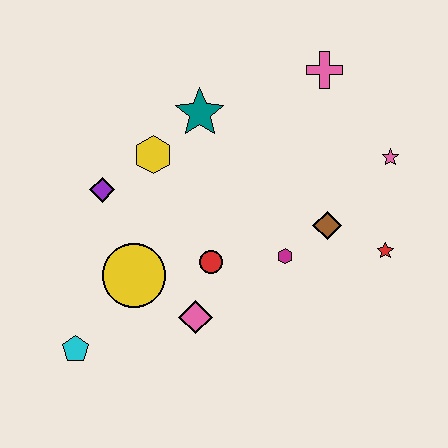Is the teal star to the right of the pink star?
No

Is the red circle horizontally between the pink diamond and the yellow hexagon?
No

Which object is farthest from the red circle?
The pink cross is farthest from the red circle.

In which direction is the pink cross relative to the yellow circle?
The pink cross is above the yellow circle.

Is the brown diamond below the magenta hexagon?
No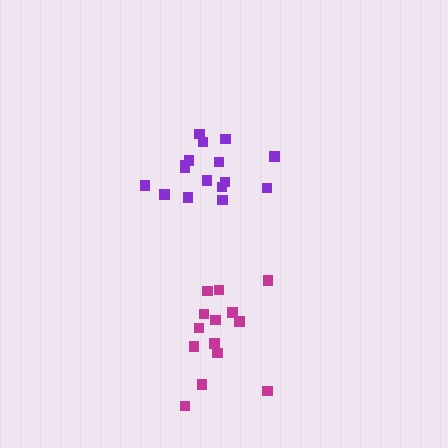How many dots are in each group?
Group 1: 16 dots, Group 2: 14 dots (30 total).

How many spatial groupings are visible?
There are 2 spatial groupings.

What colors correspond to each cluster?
The clusters are colored: purple, magenta.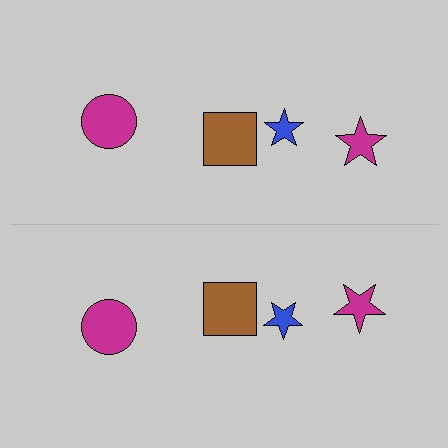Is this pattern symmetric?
Yes, this pattern has bilateral (reflection) symmetry.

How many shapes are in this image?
There are 8 shapes in this image.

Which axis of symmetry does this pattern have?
The pattern has a horizontal axis of symmetry running through the center of the image.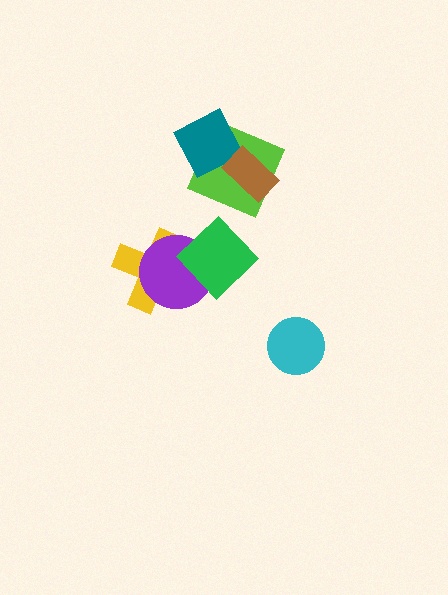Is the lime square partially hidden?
Yes, it is partially covered by another shape.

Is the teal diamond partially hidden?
Yes, it is partially covered by another shape.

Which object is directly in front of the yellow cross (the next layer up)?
The purple circle is directly in front of the yellow cross.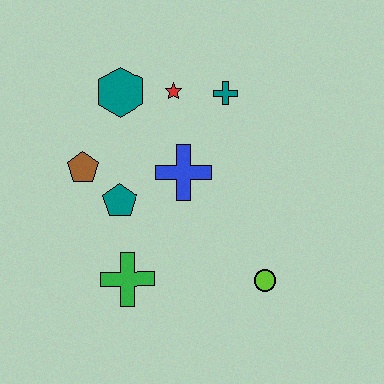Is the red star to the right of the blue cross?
No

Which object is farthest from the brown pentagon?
The lime circle is farthest from the brown pentagon.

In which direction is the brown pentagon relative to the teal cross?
The brown pentagon is to the left of the teal cross.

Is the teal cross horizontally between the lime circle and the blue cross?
Yes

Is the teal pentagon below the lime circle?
No